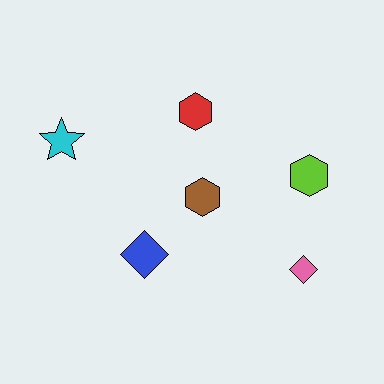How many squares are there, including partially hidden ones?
There are no squares.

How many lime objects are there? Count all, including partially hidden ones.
There is 1 lime object.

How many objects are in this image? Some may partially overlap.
There are 6 objects.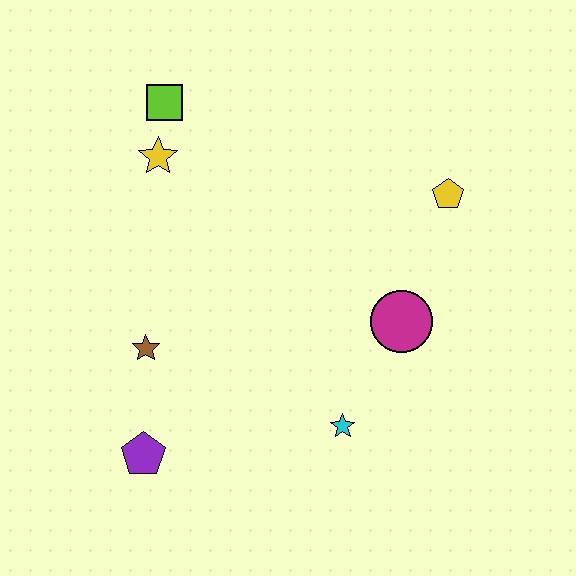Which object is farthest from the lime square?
The cyan star is farthest from the lime square.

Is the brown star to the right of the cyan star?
No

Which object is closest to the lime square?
The yellow star is closest to the lime square.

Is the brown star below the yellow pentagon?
Yes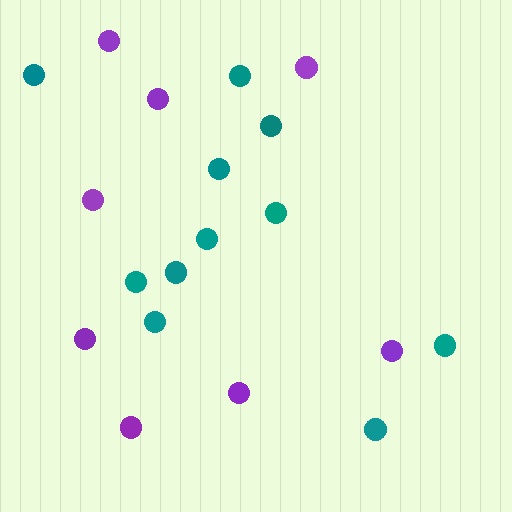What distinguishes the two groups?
There are 2 groups: one group of purple circles (8) and one group of teal circles (11).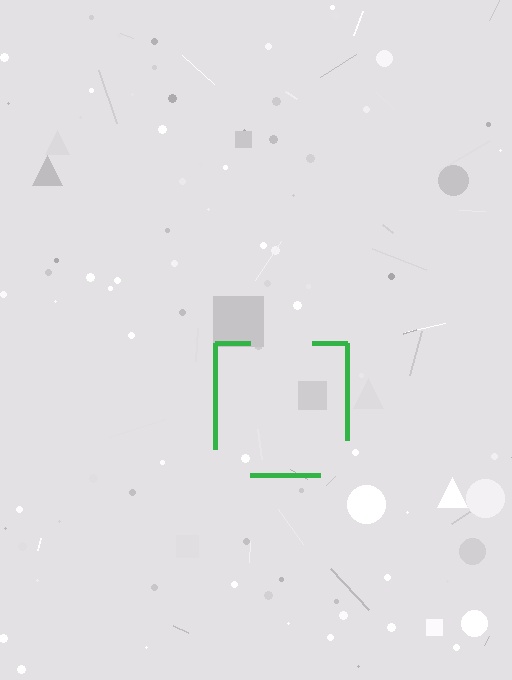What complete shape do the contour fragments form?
The contour fragments form a square.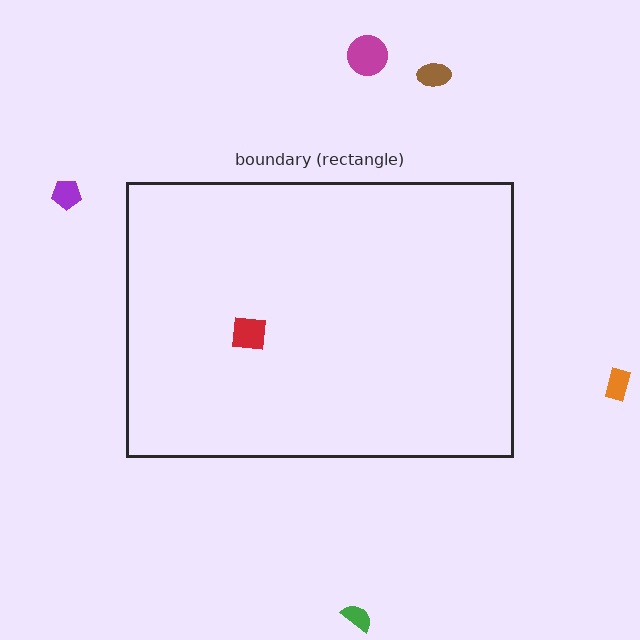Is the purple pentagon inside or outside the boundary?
Outside.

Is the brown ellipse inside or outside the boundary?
Outside.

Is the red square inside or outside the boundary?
Inside.